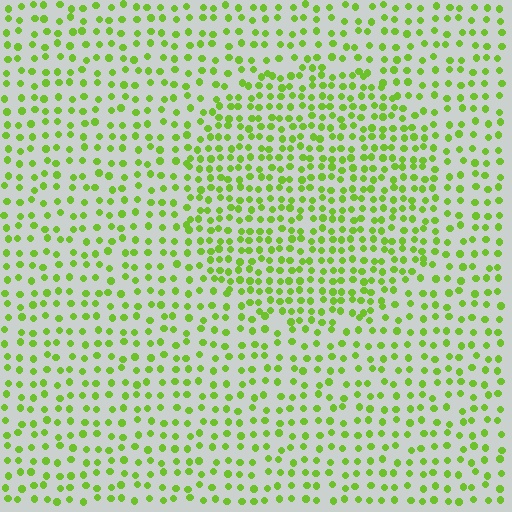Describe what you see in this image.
The image contains small lime elements arranged at two different densities. A circle-shaped region is visible where the elements are more densely packed than the surrounding area.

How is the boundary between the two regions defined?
The boundary is defined by a change in element density (approximately 1.6x ratio). All elements are the same color, size, and shape.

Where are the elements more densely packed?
The elements are more densely packed inside the circle boundary.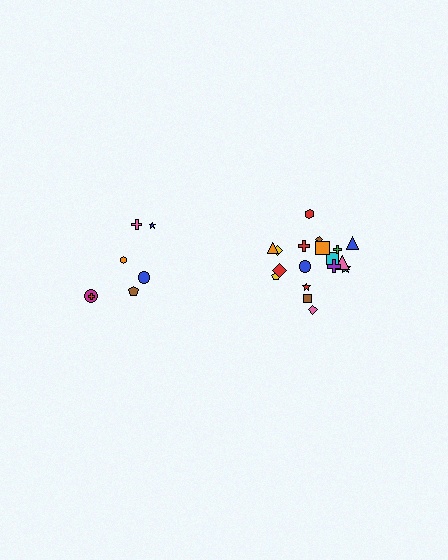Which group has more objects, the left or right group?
The right group.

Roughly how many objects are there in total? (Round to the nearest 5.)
Roughly 25 objects in total.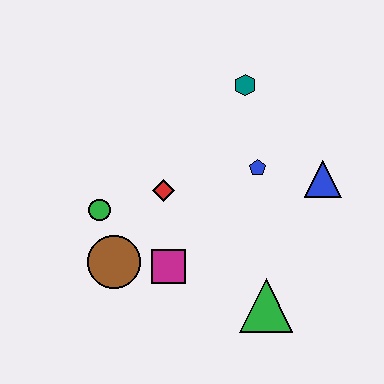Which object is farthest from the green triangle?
The teal hexagon is farthest from the green triangle.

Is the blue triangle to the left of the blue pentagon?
No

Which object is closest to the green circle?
The brown circle is closest to the green circle.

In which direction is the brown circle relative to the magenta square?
The brown circle is to the left of the magenta square.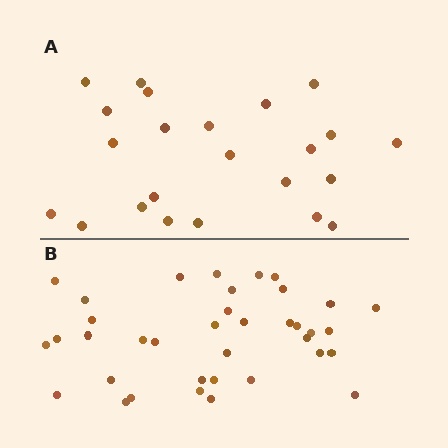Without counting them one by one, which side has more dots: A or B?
Region B (the bottom region) has more dots.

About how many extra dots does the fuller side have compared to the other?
Region B has approximately 15 more dots than region A.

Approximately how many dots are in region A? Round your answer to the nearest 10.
About 20 dots. (The exact count is 23, which rounds to 20.)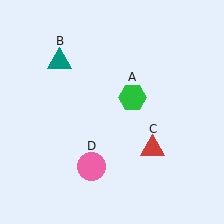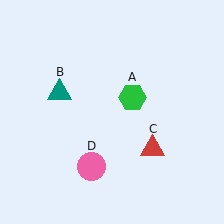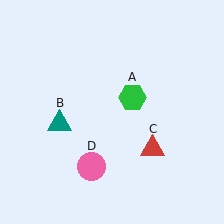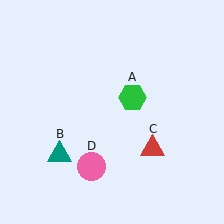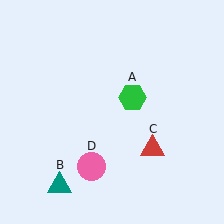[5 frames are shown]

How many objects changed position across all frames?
1 object changed position: teal triangle (object B).